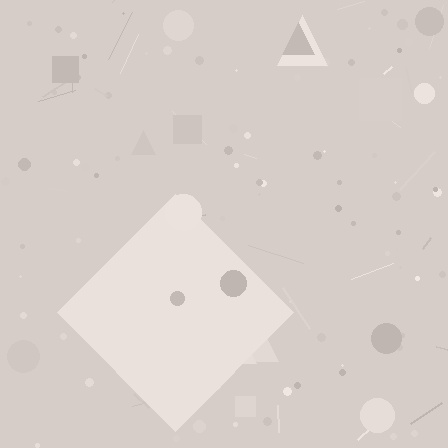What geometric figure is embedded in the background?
A diamond is embedded in the background.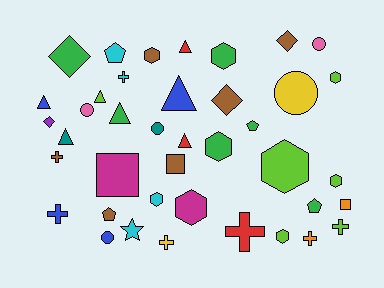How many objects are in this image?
There are 40 objects.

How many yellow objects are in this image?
There are 2 yellow objects.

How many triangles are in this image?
There are 7 triangles.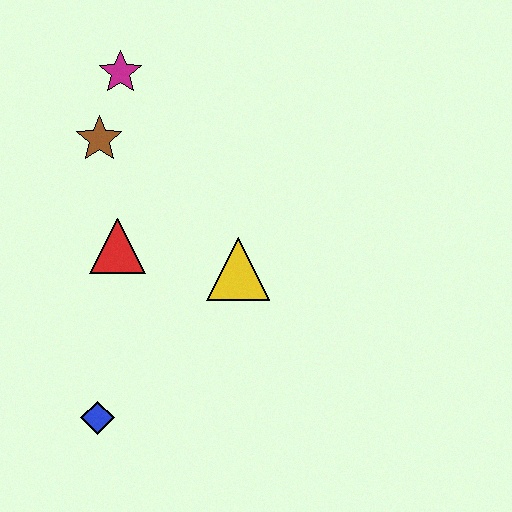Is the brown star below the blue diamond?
No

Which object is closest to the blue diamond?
The red triangle is closest to the blue diamond.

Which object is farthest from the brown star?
The blue diamond is farthest from the brown star.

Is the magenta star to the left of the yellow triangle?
Yes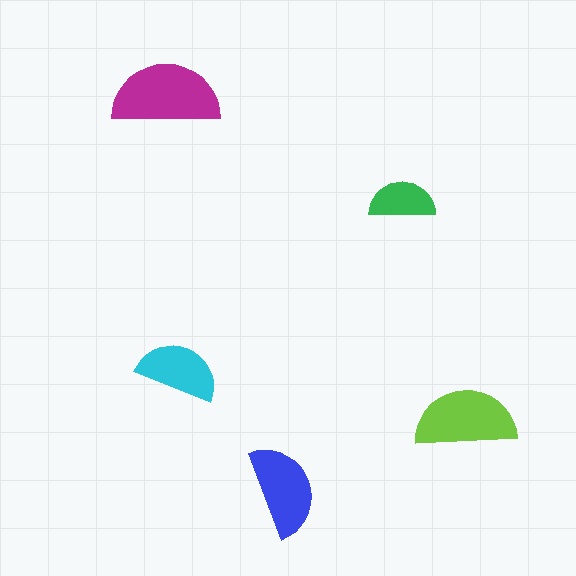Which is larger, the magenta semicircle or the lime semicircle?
The magenta one.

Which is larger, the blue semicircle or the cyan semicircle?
The blue one.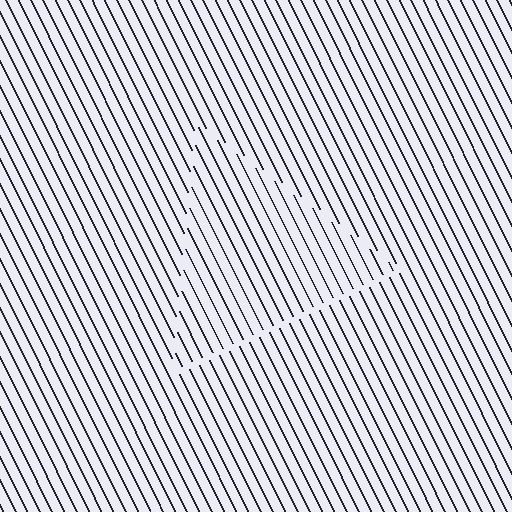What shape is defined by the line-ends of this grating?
An illusory triangle. The interior of the shape contains the same grating, shifted by half a period — the contour is defined by the phase discontinuity where line-ends from the inner and outer gratings abut.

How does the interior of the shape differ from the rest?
The interior of the shape contains the same grating, shifted by half a period — the contour is defined by the phase discontinuity where line-ends from the inner and outer gratings abut.